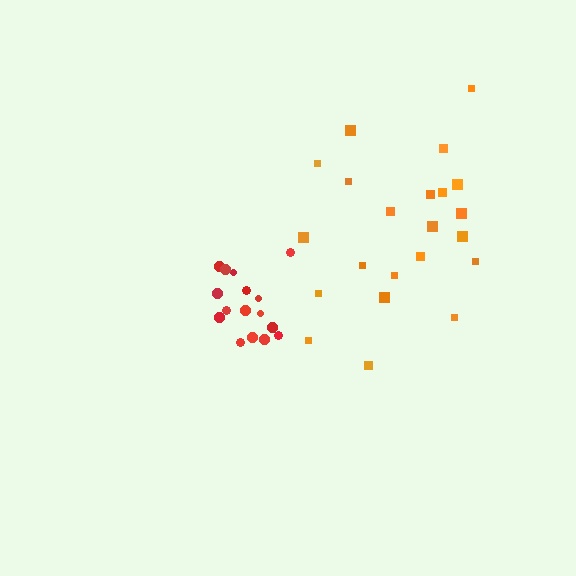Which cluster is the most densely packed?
Red.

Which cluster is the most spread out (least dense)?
Orange.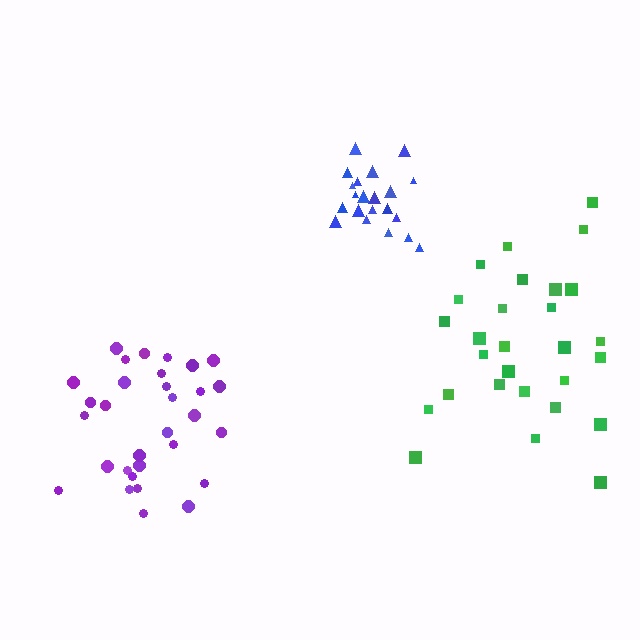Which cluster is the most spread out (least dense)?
Green.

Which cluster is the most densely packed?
Blue.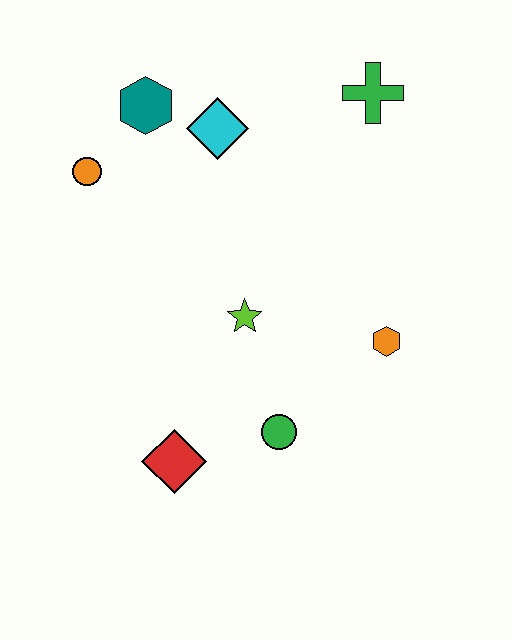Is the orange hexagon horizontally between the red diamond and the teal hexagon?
No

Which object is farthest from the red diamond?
The green cross is farthest from the red diamond.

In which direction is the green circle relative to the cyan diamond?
The green circle is below the cyan diamond.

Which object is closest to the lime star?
The green circle is closest to the lime star.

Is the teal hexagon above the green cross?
No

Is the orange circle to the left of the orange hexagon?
Yes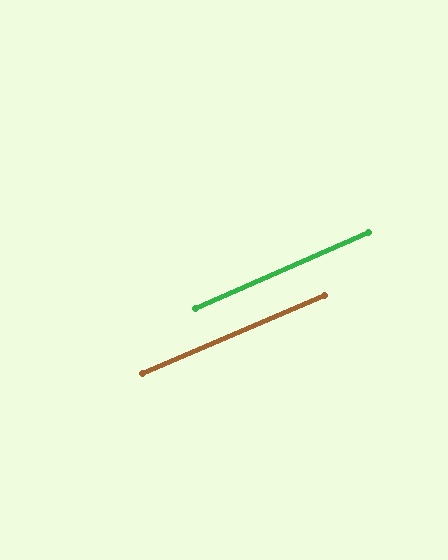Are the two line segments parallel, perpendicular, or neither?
Parallel — their directions differ by only 0.4°.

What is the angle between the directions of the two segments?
Approximately 0 degrees.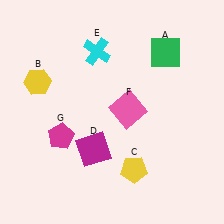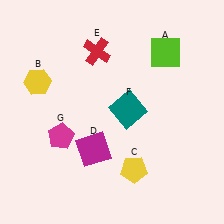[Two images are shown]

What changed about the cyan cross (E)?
In Image 1, E is cyan. In Image 2, it changed to red.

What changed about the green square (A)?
In Image 1, A is green. In Image 2, it changed to lime.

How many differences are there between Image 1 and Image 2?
There are 3 differences between the two images.